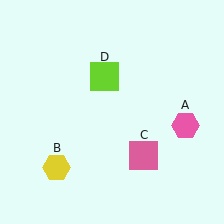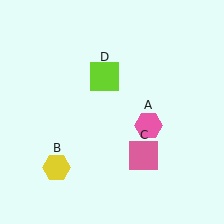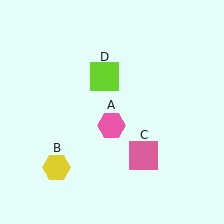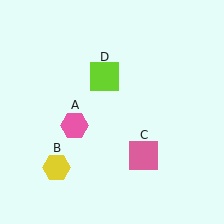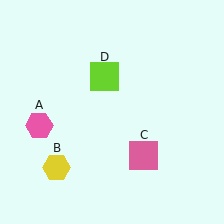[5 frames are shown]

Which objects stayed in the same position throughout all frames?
Yellow hexagon (object B) and pink square (object C) and lime square (object D) remained stationary.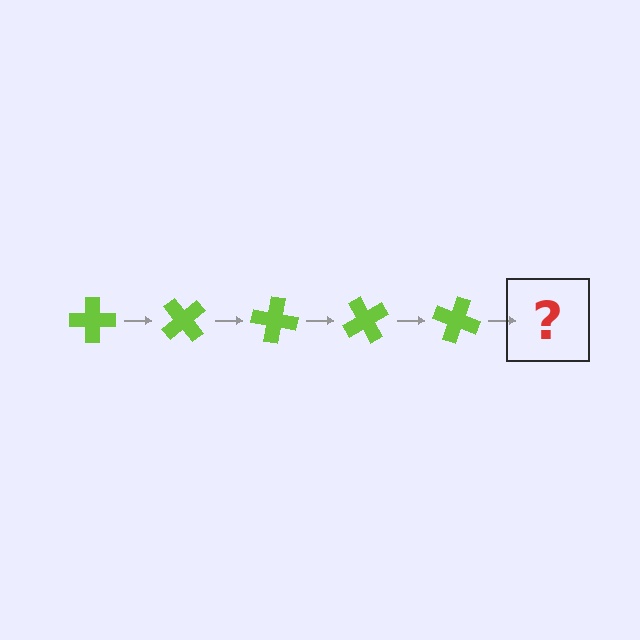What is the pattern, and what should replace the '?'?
The pattern is that the cross rotates 50 degrees each step. The '?' should be a lime cross rotated 250 degrees.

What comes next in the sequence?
The next element should be a lime cross rotated 250 degrees.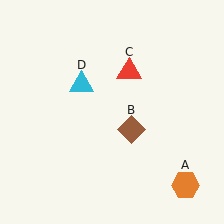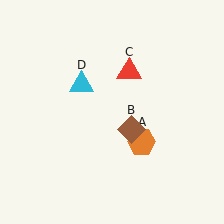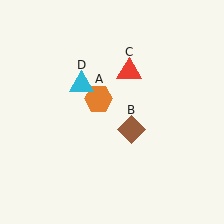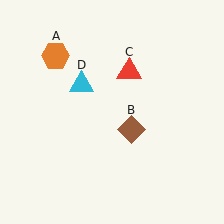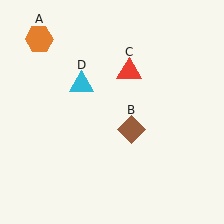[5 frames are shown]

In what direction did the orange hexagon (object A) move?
The orange hexagon (object A) moved up and to the left.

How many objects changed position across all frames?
1 object changed position: orange hexagon (object A).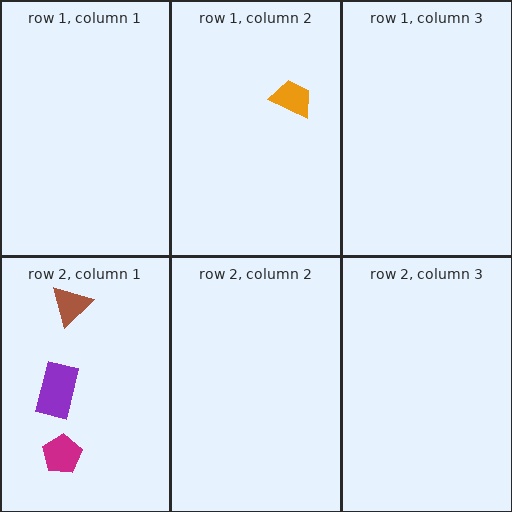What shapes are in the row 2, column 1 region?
The brown triangle, the purple rectangle, the magenta pentagon.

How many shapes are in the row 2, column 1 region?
3.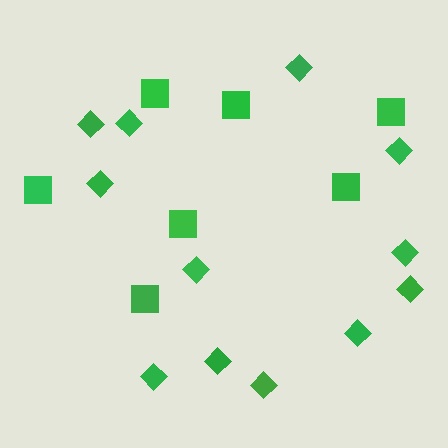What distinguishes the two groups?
There are 2 groups: one group of diamonds (12) and one group of squares (7).